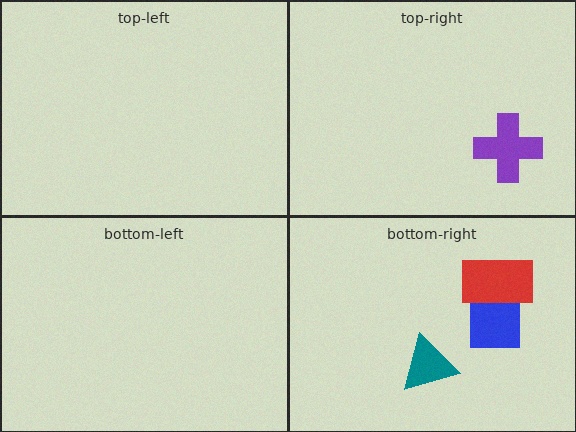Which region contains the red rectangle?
The bottom-right region.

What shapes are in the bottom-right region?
The blue square, the red rectangle, the teal triangle.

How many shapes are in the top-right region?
1.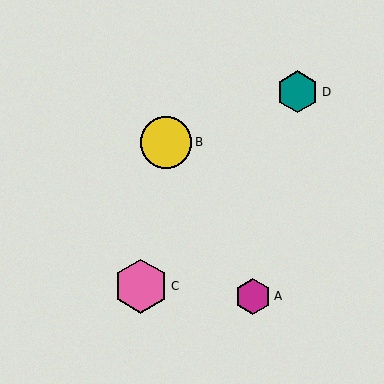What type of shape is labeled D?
Shape D is a teal hexagon.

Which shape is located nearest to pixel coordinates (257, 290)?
The magenta hexagon (labeled A) at (253, 296) is nearest to that location.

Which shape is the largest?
The pink hexagon (labeled C) is the largest.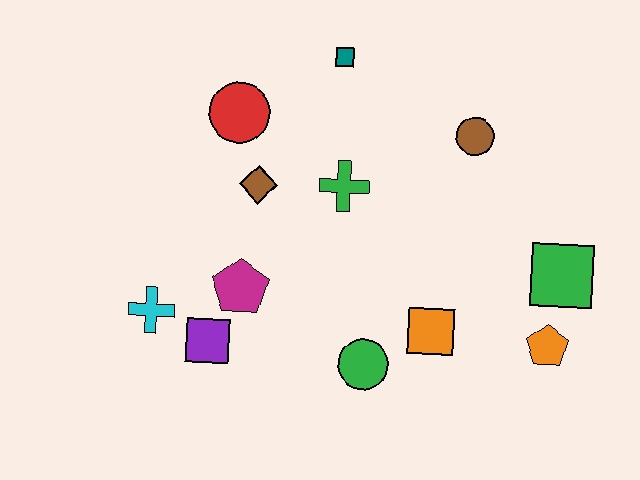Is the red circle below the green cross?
No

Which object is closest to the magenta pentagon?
The purple square is closest to the magenta pentagon.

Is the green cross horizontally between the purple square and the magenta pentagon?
No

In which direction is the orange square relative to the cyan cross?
The orange square is to the right of the cyan cross.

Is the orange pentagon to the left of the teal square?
No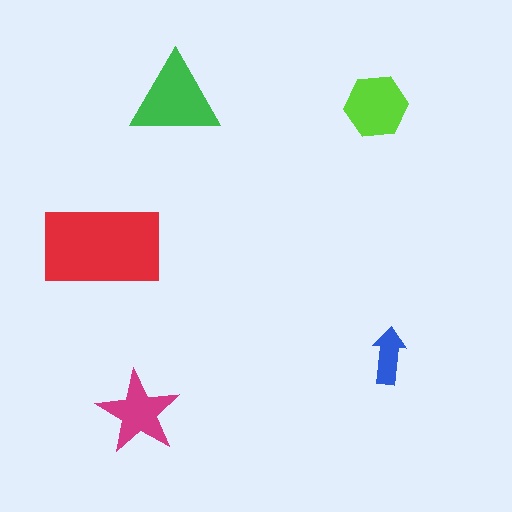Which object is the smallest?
The blue arrow.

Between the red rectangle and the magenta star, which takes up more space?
The red rectangle.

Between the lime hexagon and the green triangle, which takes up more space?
The green triangle.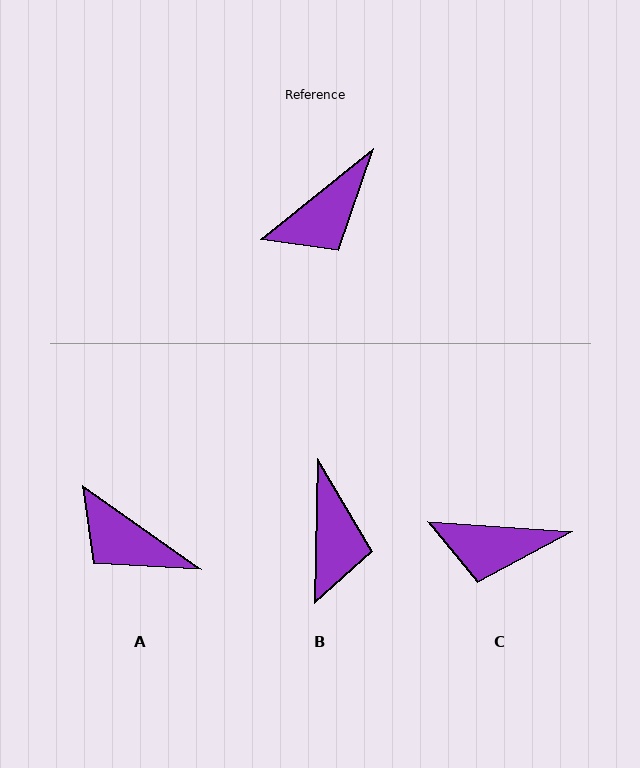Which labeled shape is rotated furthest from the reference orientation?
A, about 74 degrees away.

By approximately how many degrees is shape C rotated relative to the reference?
Approximately 42 degrees clockwise.